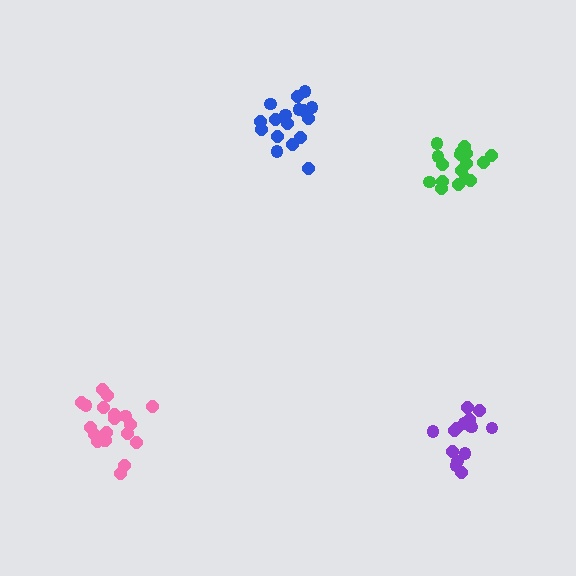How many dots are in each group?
Group 1: 20 dots, Group 2: 17 dots, Group 3: 17 dots, Group 4: 14 dots (68 total).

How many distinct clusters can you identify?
There are 4 distinct clusters.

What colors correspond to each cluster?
The clusters are colored: pink, green, blue, purple.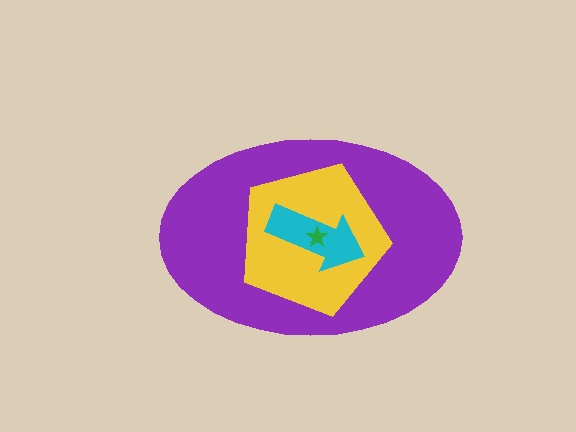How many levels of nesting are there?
4.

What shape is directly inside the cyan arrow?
The green star.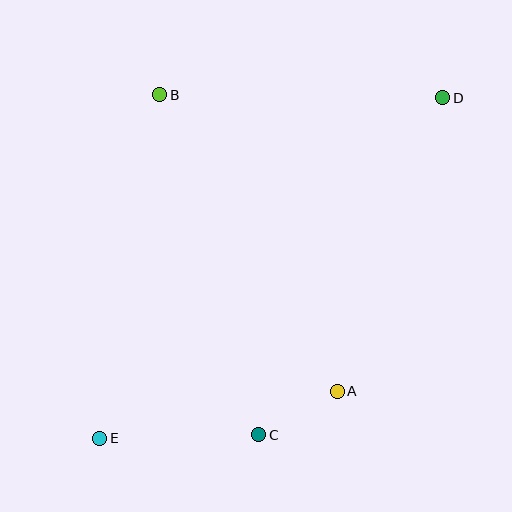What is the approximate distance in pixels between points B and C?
The distance between B and C is approximately 354 pixels.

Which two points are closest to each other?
Points A and C are closest to each other.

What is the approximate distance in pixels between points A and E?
The distance between A and E is approximately 242 pixels.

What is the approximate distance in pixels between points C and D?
The distance between C and D is approximately 384 pixels.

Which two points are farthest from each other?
Points D and E are farthest from each other.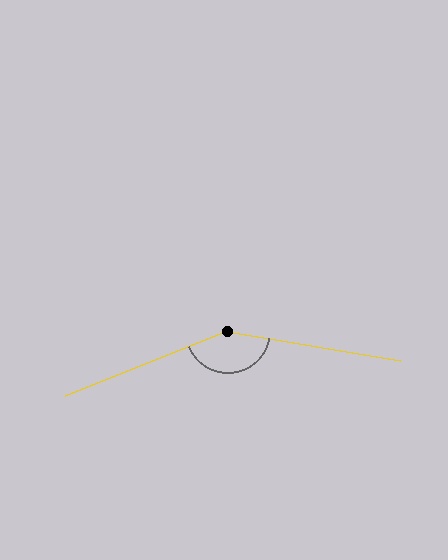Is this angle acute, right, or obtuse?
It is obtuse.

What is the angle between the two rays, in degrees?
Approximately 148 degrees.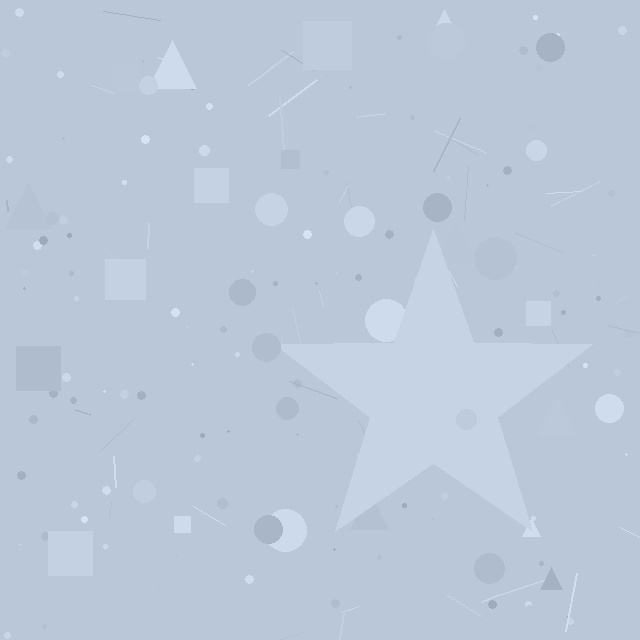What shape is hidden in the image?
A star is hidden in the image.